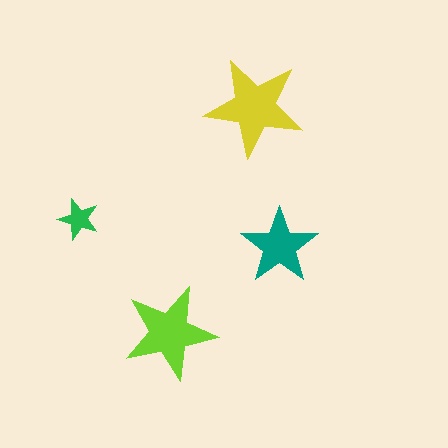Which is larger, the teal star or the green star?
The teal one.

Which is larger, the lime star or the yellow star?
The yellow one.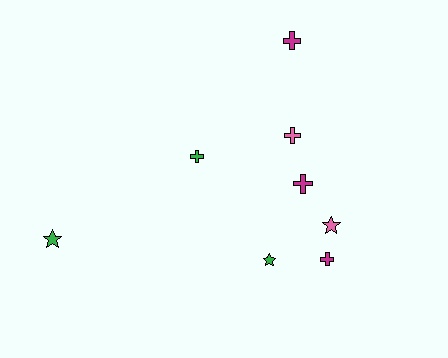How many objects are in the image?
There are 8 objects.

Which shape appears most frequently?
Cross, with 5 objects.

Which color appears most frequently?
Magenta, with 3 objects.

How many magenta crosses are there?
There are 3 magenta crosses.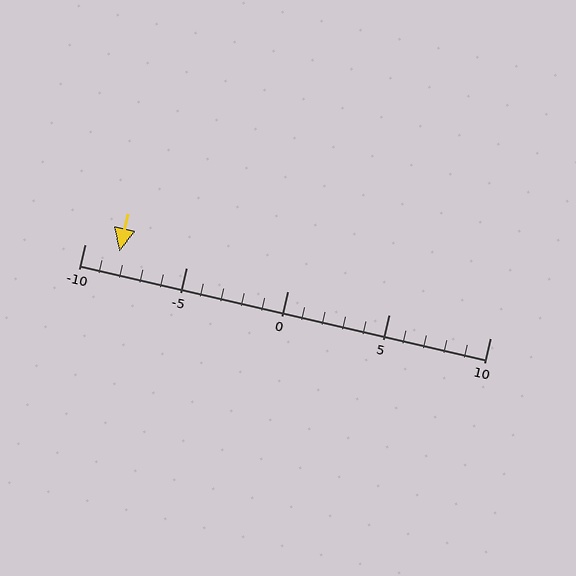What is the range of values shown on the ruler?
The ruler shows values from -10 to 10.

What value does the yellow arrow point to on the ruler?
The yellow arrow points to approximately -8.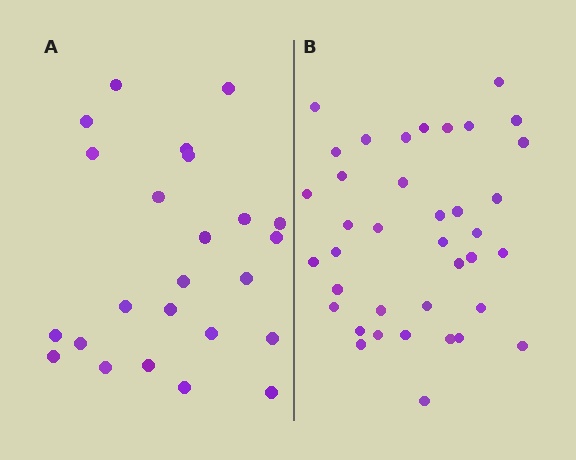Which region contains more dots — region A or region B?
Region B (the right region) has more dots.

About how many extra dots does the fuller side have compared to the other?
Region B has approximately 15 more dots than region A.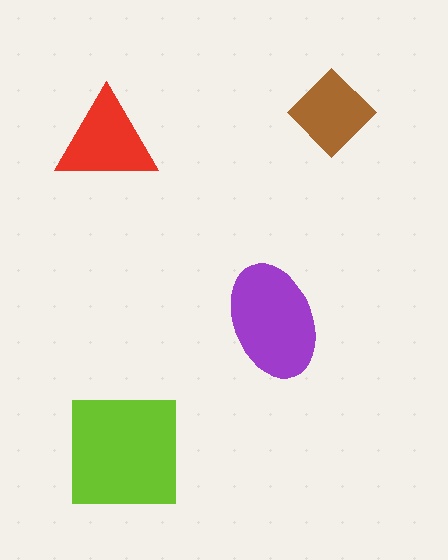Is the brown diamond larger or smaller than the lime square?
Smaller.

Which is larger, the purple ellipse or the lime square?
The lime square.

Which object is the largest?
The lime square.